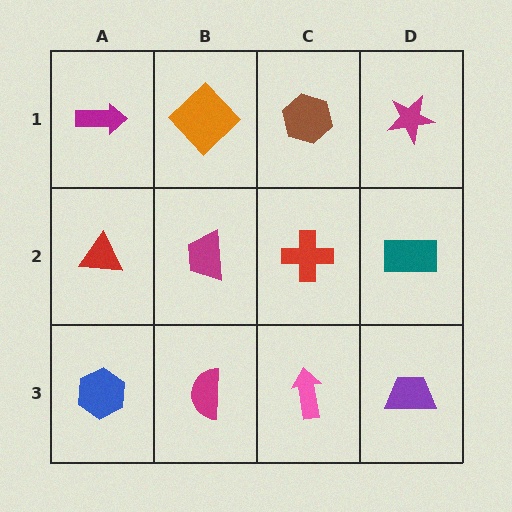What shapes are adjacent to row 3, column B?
A magenta trapezoid (row 2, column B), a blue hexagon (row 3, column A), a pink arrow (row 3, column C).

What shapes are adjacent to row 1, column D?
A teal rectangle (row 2, column D), a brown hexagon (row 1, column C).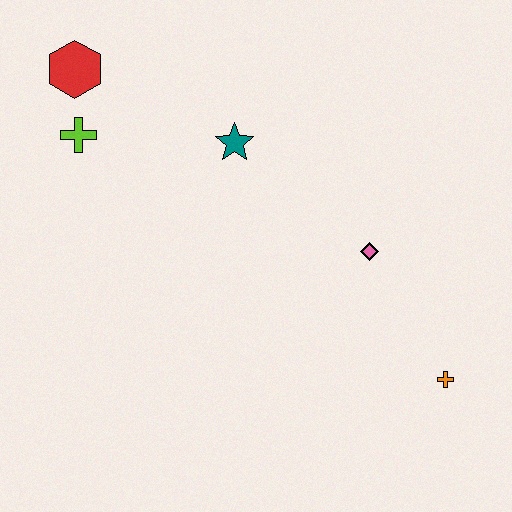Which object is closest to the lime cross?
The red hexagon is closest to the lime cross.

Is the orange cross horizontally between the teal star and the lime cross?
No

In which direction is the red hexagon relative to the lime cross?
The red hexagon is above the lime cross.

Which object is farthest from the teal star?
The orange cross is farthest from the teal star.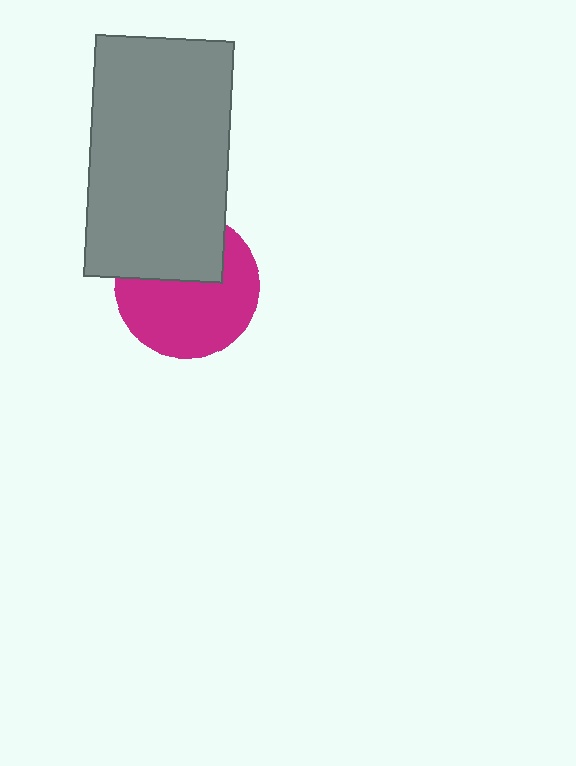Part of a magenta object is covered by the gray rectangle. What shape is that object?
It is a circle.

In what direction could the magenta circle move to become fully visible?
The magenta circle could move down. That would shift it out from behind the gray rectangle entirely.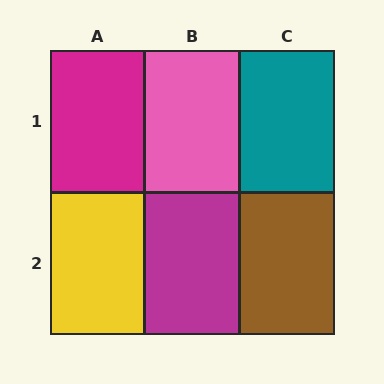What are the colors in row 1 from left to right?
Magenta, pink, teal.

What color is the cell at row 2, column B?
Magenta.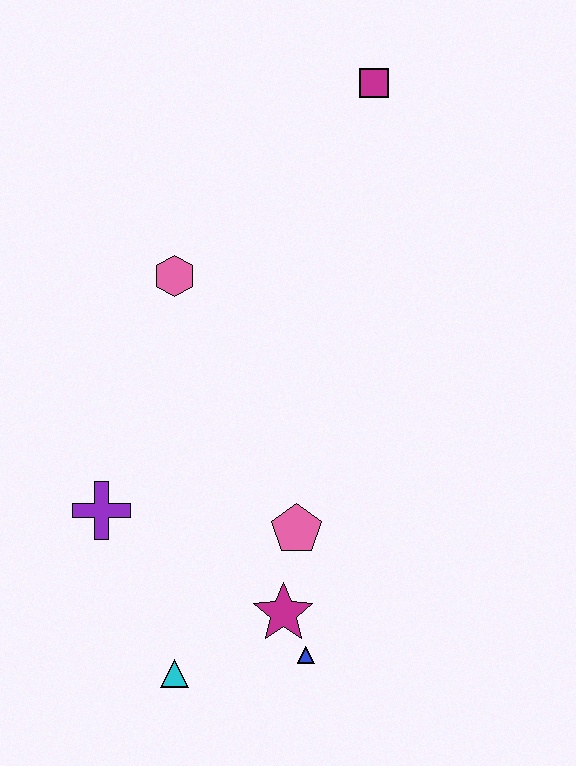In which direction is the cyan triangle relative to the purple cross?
The cyan triangle is below the purple cross.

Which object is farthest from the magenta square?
The cyan triangle is farthest from the magenta square.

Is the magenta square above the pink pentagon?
Yes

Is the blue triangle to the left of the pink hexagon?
No